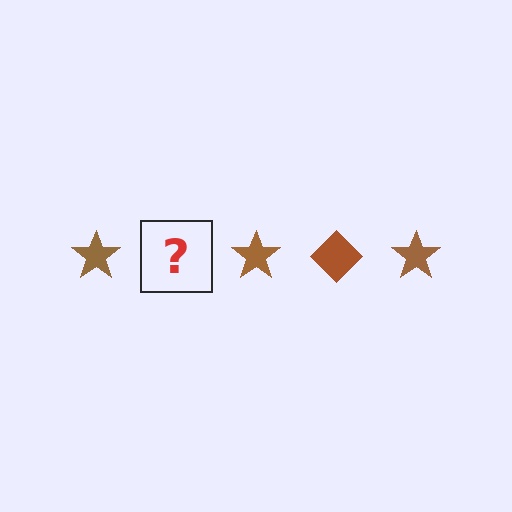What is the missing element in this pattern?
The missing element is a brown diamond.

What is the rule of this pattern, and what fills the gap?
The rule is that the pattern cycles through star, diamond shapes in brown. The gap should be filled with a brown diamond.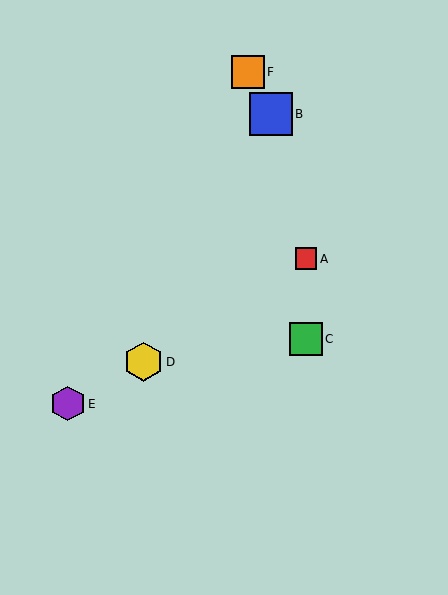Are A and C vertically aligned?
Yes, both are at x≈306.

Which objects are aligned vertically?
Objects A, C are aligned vertically.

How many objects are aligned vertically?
2 objects (A, C) are aligned vertically.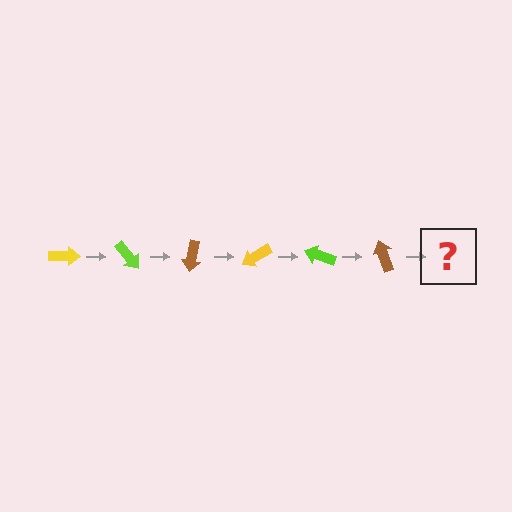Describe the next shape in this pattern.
It should be a yellow arrow, rotated 300 degrees from the start.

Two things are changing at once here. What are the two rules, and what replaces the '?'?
The two rules are that it rotates 50 degrees each step and the color cycles through yellow, lime, and brown. The '?' should be a yellow arrow, rotated 300 degrees from the start.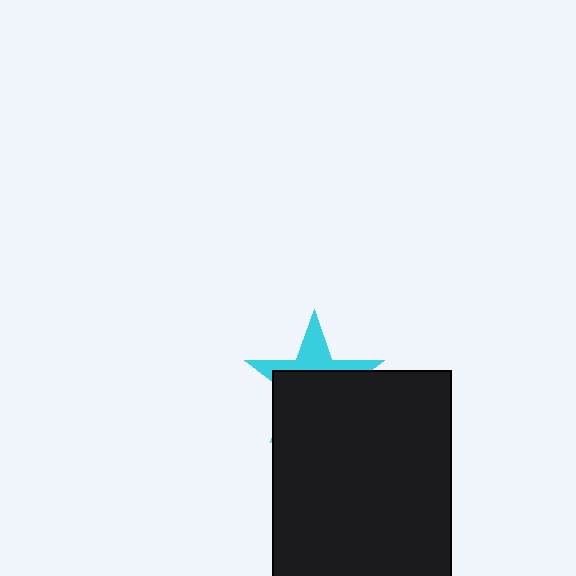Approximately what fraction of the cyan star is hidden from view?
Roughly 65% of the cyan star is hidden behind the black rectangle.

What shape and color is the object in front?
The object in front is a black rectangle.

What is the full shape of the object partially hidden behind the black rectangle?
The partially hidden object is a cyan star.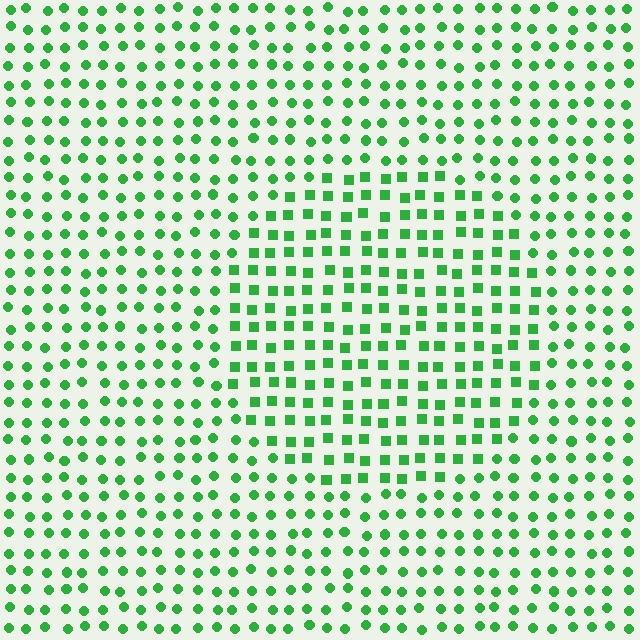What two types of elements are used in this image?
The image uses squares inside the circle region and circles outside it.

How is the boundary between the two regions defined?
The boundary is defined by a change in element shape: squares inside vs. circles outside. All elements share the same color and spacing.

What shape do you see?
I see a circle.